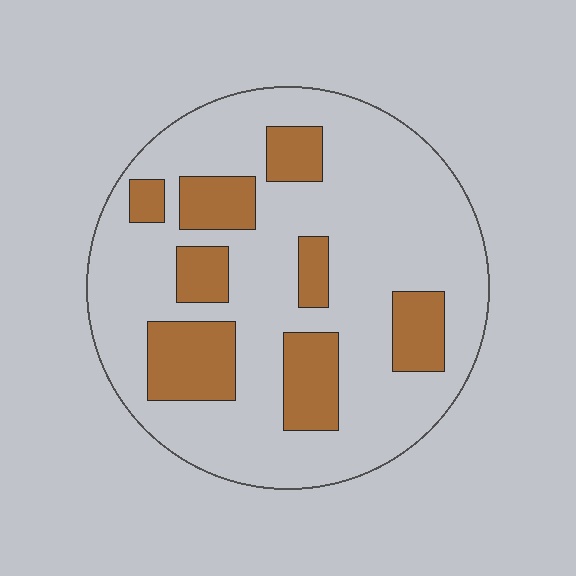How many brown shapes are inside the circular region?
8.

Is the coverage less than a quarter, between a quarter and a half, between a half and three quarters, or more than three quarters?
Less than a quarter.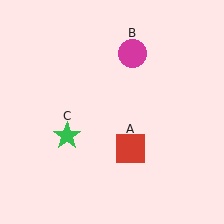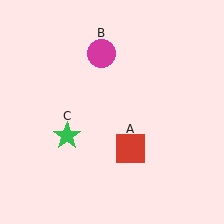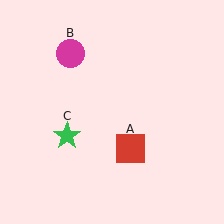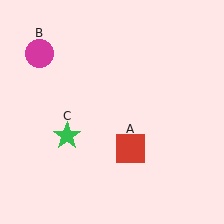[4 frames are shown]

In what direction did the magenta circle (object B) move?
The magenta circle (object B) moved left.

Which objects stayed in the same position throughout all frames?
Red square (object A) and green star (object C) remained stationary.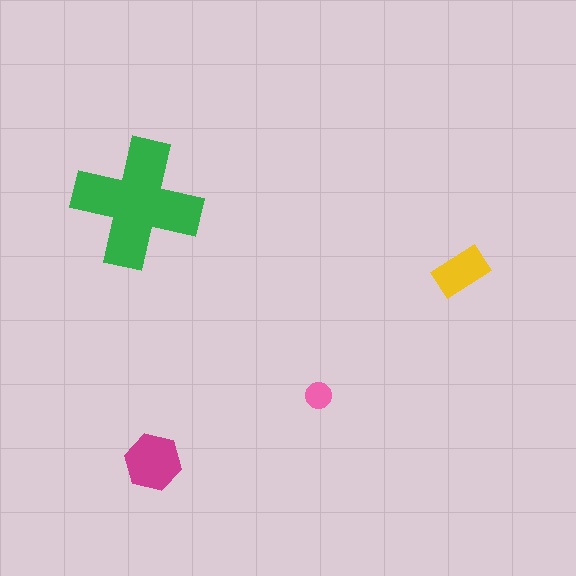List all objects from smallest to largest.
The pink circle, the yellow rectangle, the magenta hexagon, the green cross.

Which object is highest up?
The green cross is topmost.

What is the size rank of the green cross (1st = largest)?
1st.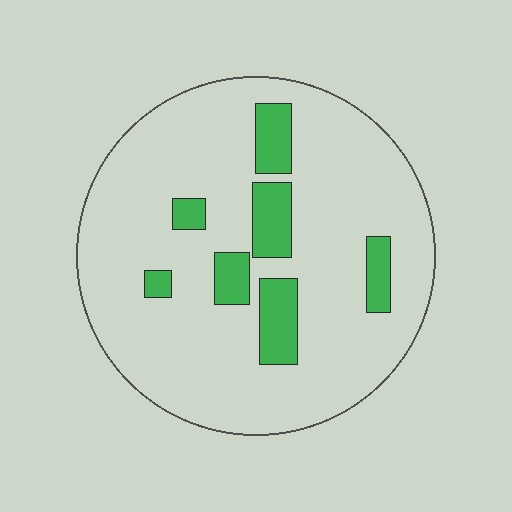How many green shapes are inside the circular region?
7.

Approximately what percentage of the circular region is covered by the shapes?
Approximately 15%.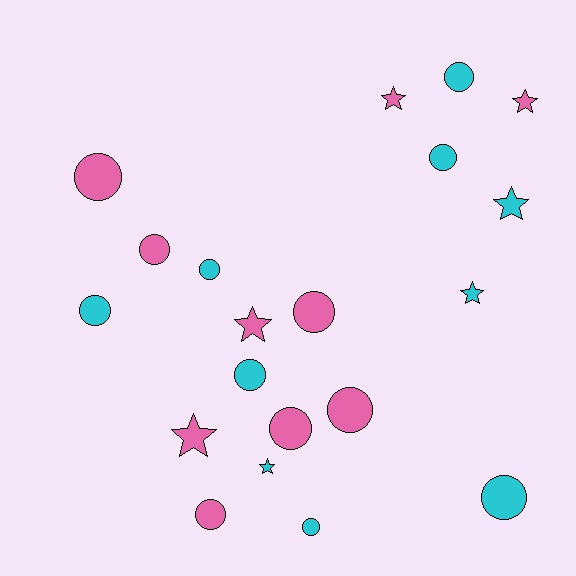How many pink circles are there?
There are 6 pink circles.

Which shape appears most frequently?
Circle, with 13 objects.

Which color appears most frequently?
Cyan, with 10 objects.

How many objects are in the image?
There are 20 objects.